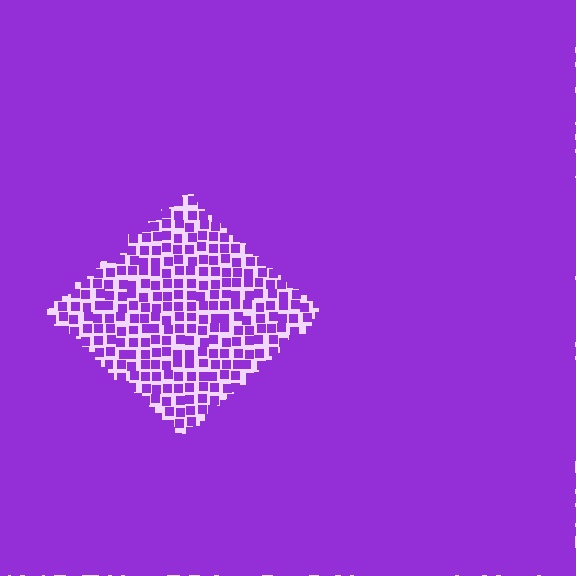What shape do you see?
I see a diamond.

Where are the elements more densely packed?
The elements are more densely packed outside the diamond boundary.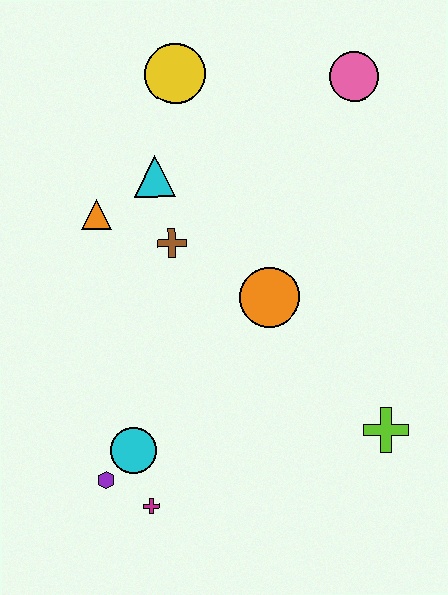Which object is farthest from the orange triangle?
The lime cross is farthest from the orange triangle.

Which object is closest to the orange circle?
The brown cross is closest to the orange circle.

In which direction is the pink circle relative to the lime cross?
The pink circle is above the lime cross.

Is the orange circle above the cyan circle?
Yes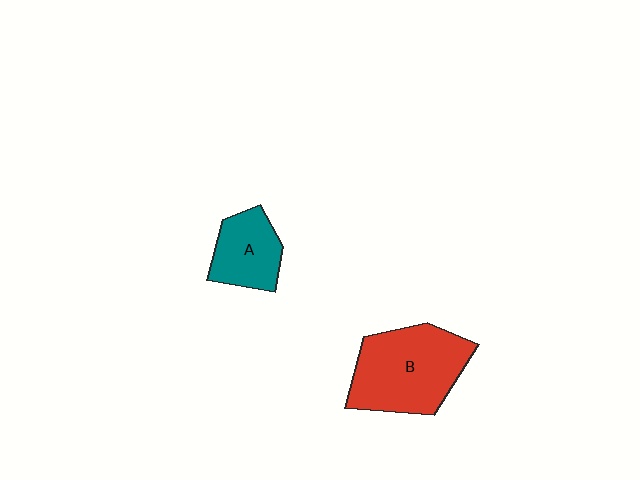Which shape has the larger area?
Shape B (red).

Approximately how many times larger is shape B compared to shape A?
Approximately 1.9 times.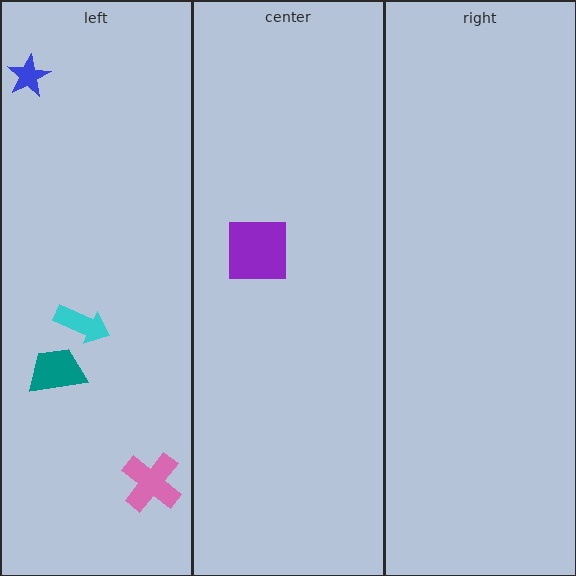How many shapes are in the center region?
1.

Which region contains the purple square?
The center region.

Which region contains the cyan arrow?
The left region.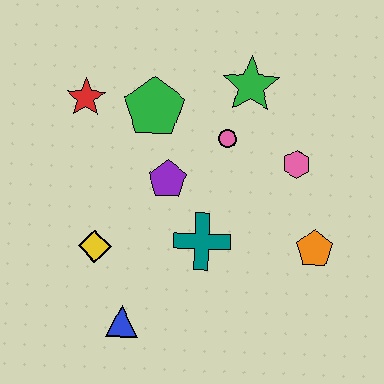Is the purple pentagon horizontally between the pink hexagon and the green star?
No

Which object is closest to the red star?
The green pentagon is closest to the red star.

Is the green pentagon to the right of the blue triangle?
Yes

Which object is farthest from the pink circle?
The blue triangle is farthest from the pink circle.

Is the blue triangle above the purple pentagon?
No